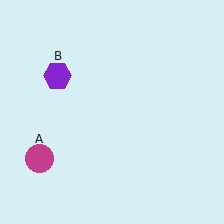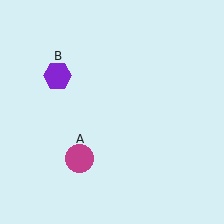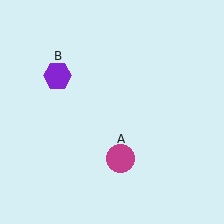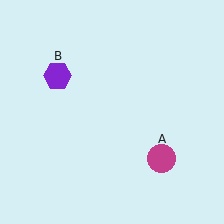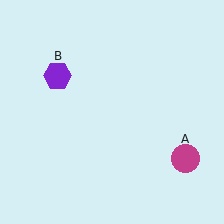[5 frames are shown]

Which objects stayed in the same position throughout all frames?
Purple hexagon (object B) remained stationary.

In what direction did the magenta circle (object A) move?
The magenta circle (object A) moved right.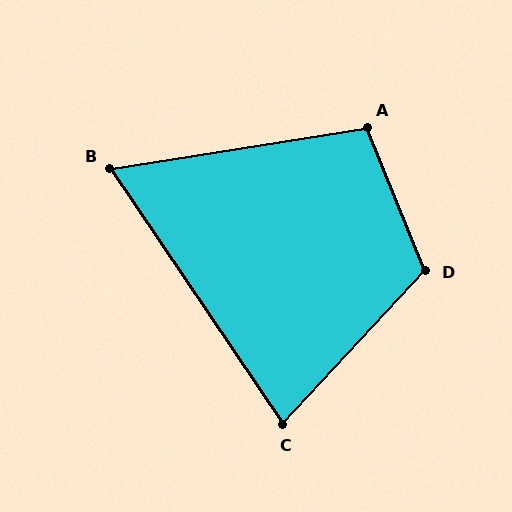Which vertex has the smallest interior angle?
B, at approximately 65 degrees.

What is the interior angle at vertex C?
Approximately 77 degrees (acute).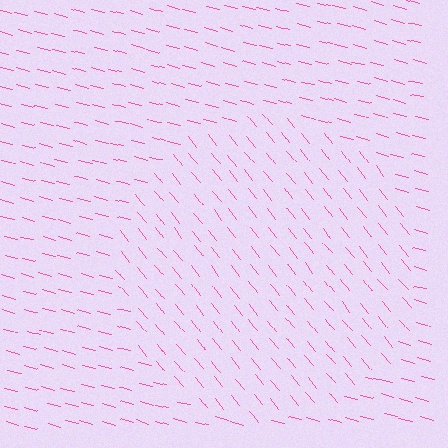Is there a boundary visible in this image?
Yes, there is a texture boundary formed by a change in line orientation.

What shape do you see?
I see a circle.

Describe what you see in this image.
The image is filled with small pink line segments. A circle region in the image has lines oriented differently from the surrounding lines, creating a visible texture boundary.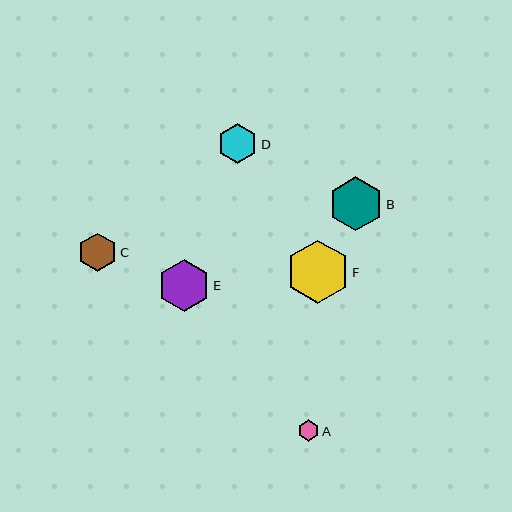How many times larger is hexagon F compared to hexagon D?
Hexagon F is approximately 1.6 times the size of hexagon D.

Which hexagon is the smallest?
Hexagon A is the smallest with a size of approximately 21 pixels.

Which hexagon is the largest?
Hexagon F is the largest with a size of approximately 63 pixels.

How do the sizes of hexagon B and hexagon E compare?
Hexagon B and hexagon E are approximately the same size.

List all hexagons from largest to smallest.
From largest to smallest: F, B, E, D, C, A.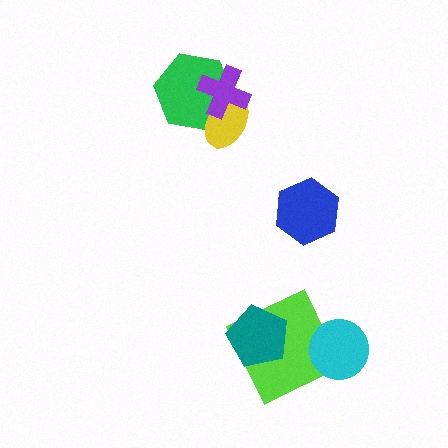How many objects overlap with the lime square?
2 objects overlap with the lime square.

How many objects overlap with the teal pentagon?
1 object overlaps with the teal pentagon.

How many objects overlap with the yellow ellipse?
2 objects overlap with the yellow ellipse.